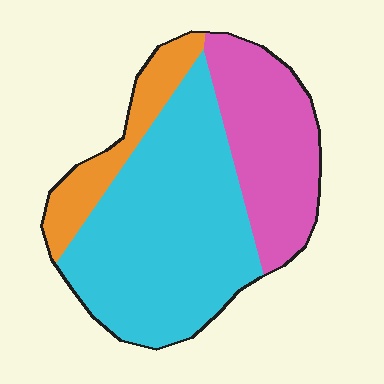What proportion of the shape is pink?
Pink takes up between a sixth and a third of the shape.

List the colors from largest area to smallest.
From largest to smallest: cyan, pink, orange.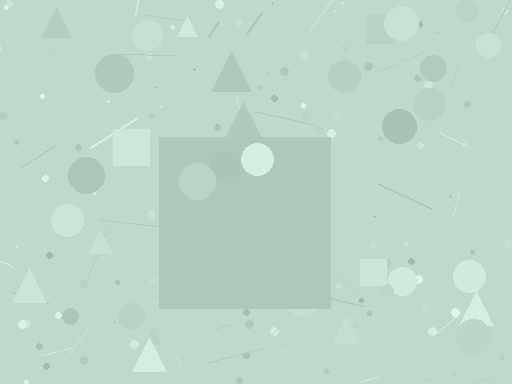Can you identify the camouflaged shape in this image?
The camouflaged shape is a square.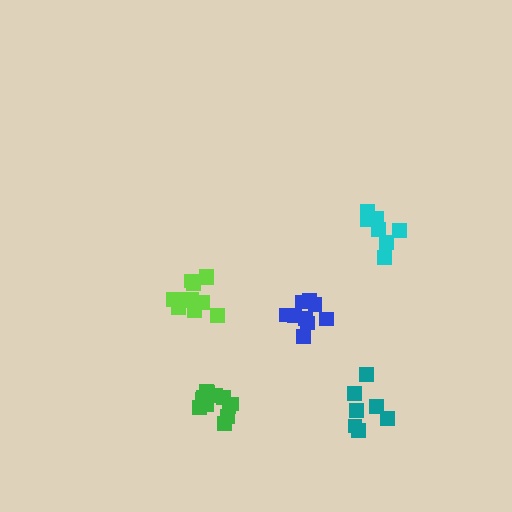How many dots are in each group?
Group 1: 12 dots, Group 2: 9 dots, Group 3: 12 dots, Group 4: 7 dots, Group 5: 7 dots (47 total).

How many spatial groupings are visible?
There are 5 spatial groupings.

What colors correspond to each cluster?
The clusters are colored: green, blue, lime, cyan, teal.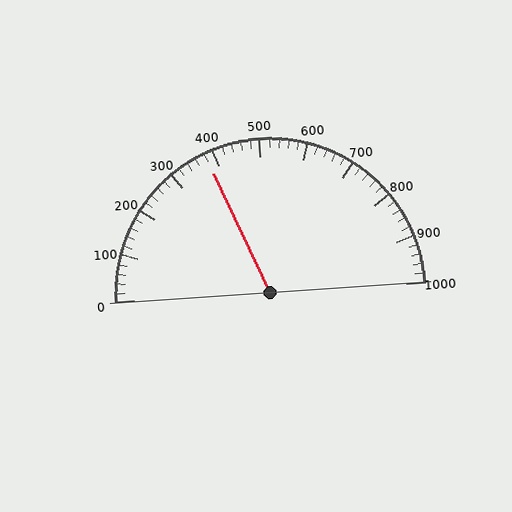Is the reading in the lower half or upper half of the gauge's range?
The reading is in the lower half of the range (0 to 1000).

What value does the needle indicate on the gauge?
The needle indicates approximately 380.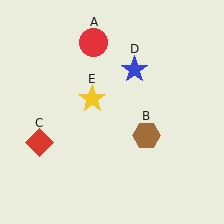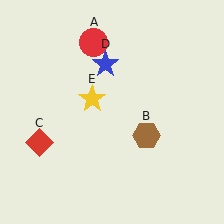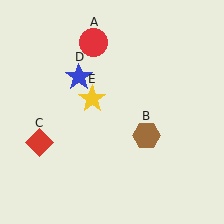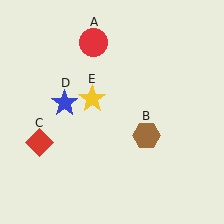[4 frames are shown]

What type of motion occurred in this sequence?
The blue star (object D) rotated counterclockwise around the center of the scene.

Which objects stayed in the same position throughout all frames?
Red circle (object A) and brown hexagon (object B) and red diamond (object C) and yellow star (object E) remained stationary.